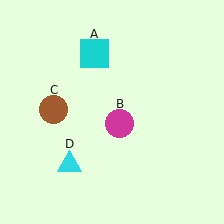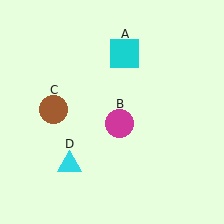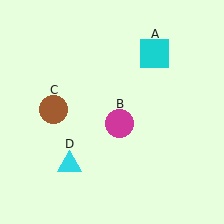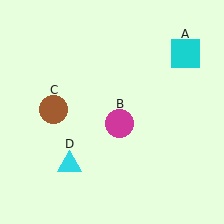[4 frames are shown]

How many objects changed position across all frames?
1 object changed position: cyan square (object A).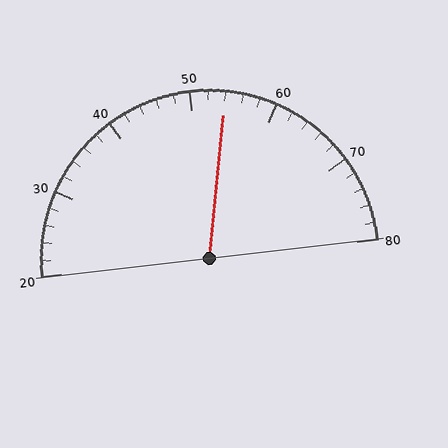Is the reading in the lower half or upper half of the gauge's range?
The reading is in the upper half of the range (20 to 80).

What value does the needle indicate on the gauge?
The needle indicates approximately 54.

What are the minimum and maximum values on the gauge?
The gauge ranges from 20 to 80.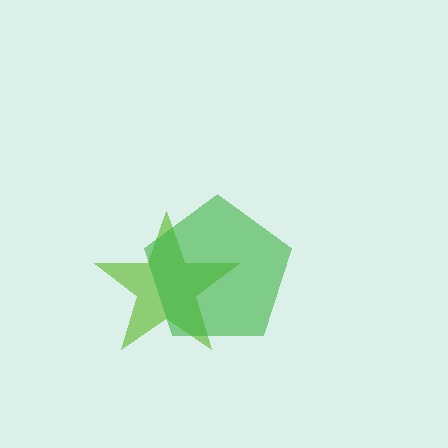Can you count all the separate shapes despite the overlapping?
Yes, there are 2 separate shapes.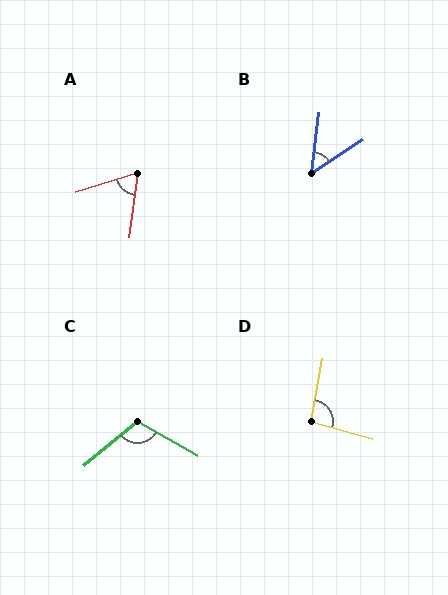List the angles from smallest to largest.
B (49°), A (66°), D (95°), C (111°).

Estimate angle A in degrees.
Approximately 66 degrees.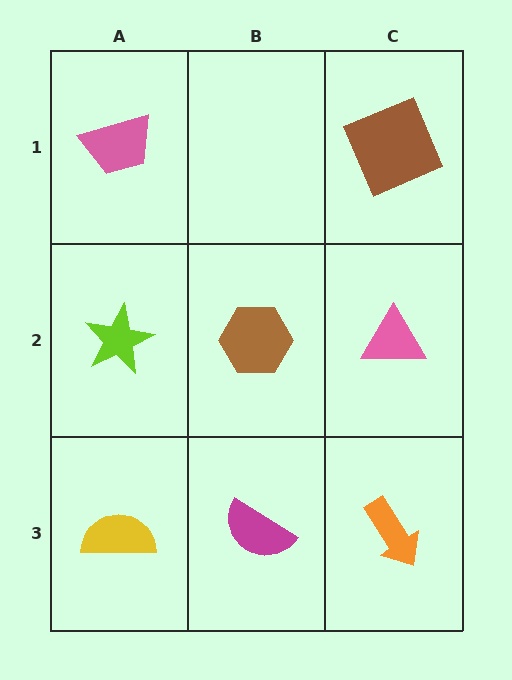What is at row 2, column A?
A lime star.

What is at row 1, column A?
A pink trapezoid.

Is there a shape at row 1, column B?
No, that cell is empty.